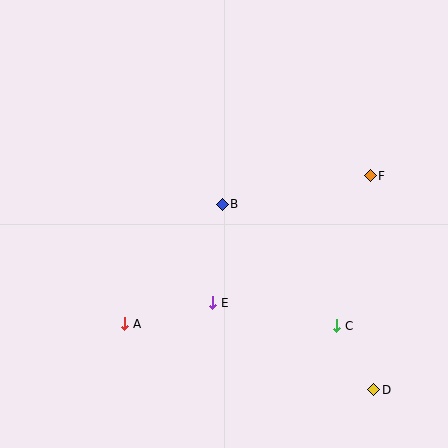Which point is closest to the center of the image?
Point B at (222, 204) is closest to the center.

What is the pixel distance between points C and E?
The distance between C and E is 126 pixels.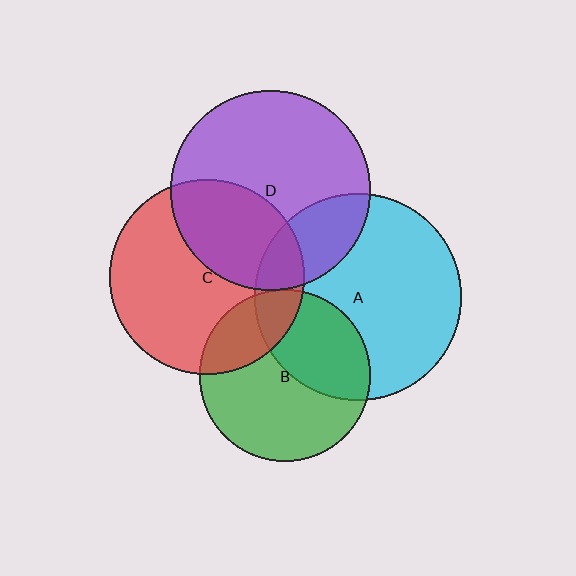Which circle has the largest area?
Circle A (cyan).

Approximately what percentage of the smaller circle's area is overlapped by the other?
Approximately 20%.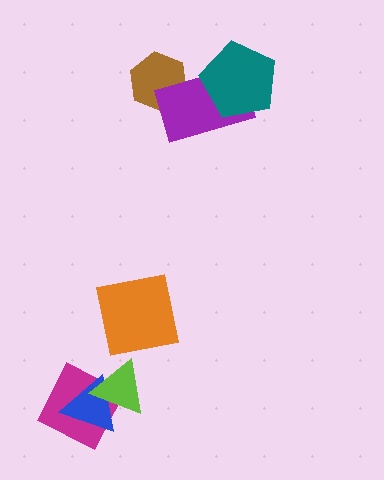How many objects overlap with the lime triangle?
2 objects overlap with the lime triangle.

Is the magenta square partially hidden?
Yes, it is partially covered by another shape.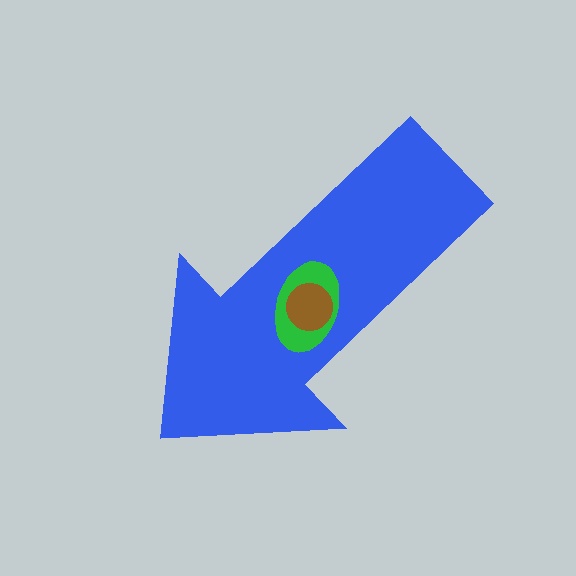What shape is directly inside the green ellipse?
The brown circle.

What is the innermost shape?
The brown circle.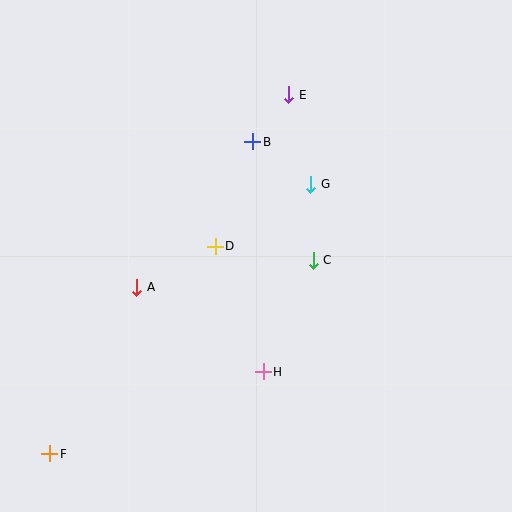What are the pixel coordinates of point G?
Point G is at (311, 184).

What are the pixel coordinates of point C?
Point C is at (313, 260).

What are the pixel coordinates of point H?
Point H is at (263, 372).